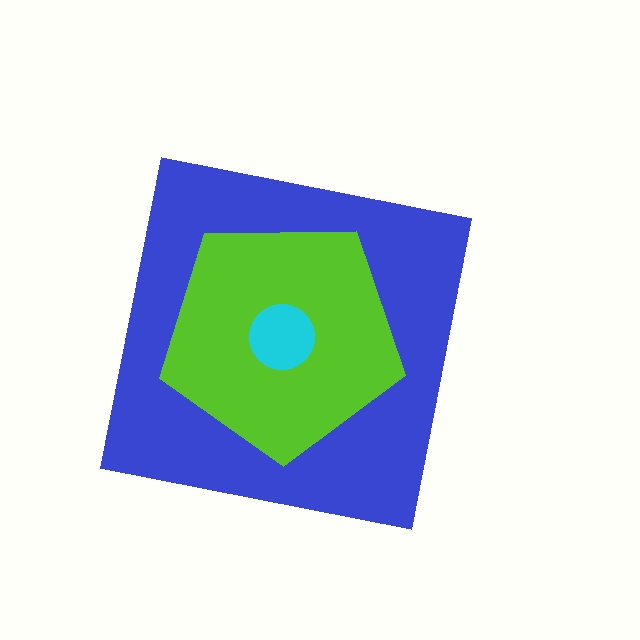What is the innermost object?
The cyan circle.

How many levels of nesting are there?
3.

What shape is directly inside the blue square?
The lime pentagon.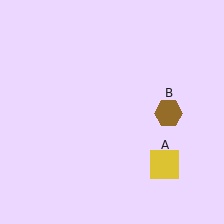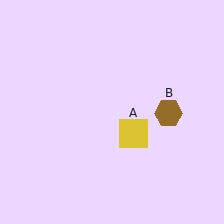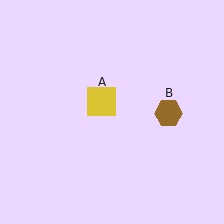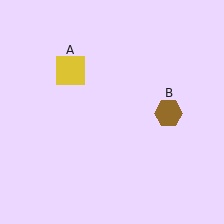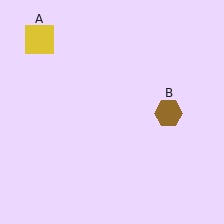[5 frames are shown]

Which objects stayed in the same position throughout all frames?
Brown hexagon (object B) remained stationary.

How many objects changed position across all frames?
1 object changed position: yellow square (object A).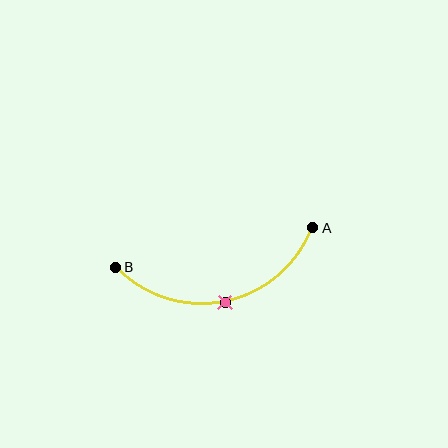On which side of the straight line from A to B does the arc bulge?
The arc bulges below the straight line connecting A and B.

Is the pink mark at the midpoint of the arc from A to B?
Yes. The pink mark lies on the arc at equal arc-length from both A and B — it is the arc midpoint.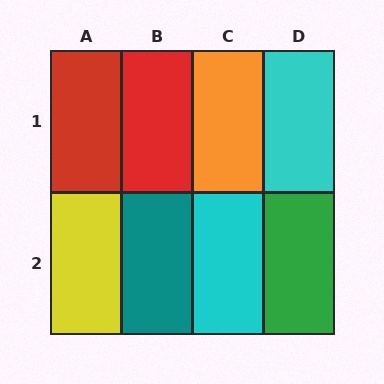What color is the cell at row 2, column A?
Yellow.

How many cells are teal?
1 cell is teal.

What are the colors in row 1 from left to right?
Red, red, orange, cyan.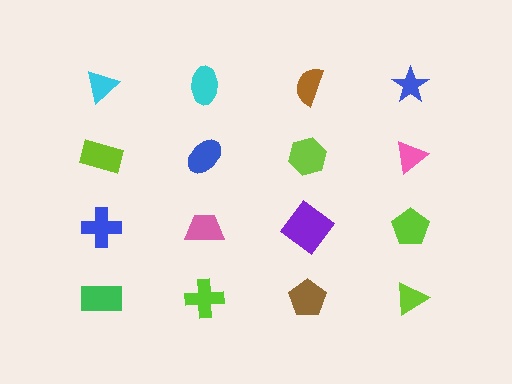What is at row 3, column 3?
A purple diamond.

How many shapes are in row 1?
4 shapes.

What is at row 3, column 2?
A pink trapezoid.